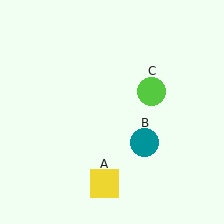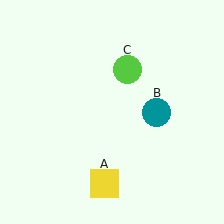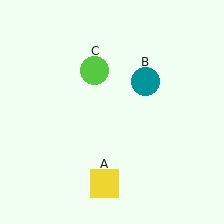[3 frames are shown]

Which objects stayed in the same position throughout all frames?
Yellow square (object A) remained stationary.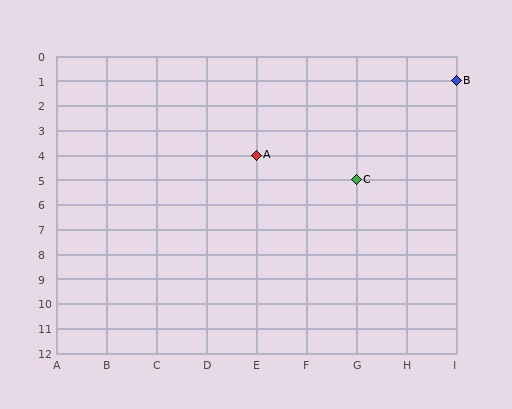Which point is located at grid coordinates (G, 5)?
Point C is at (G, 5).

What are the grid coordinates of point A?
Point A is at grid coordinates (E, 4).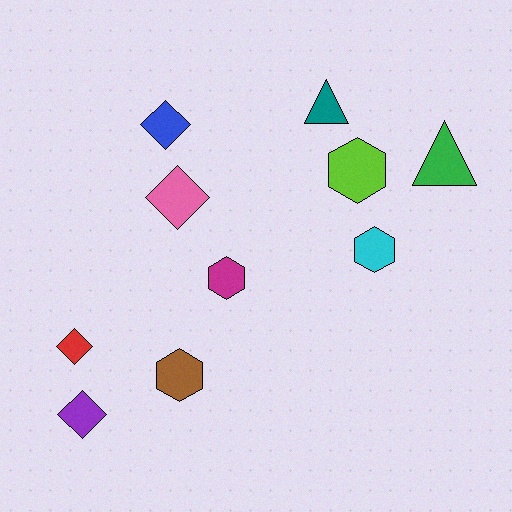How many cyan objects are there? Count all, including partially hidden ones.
There is 1 cyan object.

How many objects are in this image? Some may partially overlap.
There are 10 objects.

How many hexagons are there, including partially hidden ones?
There are 4 hexagons.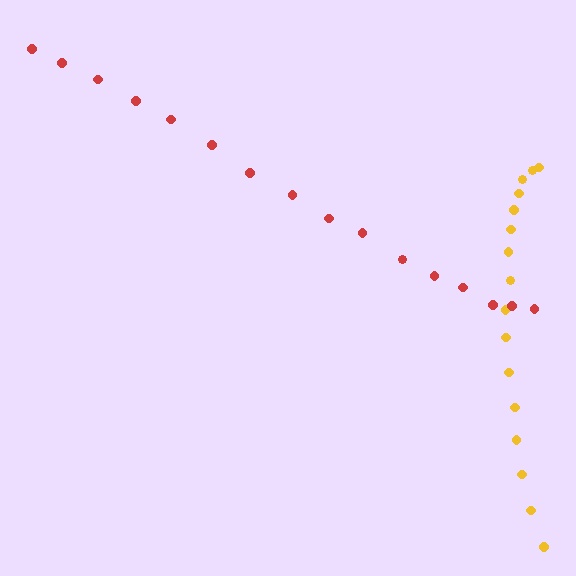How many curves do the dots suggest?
There are 2 distinct paths.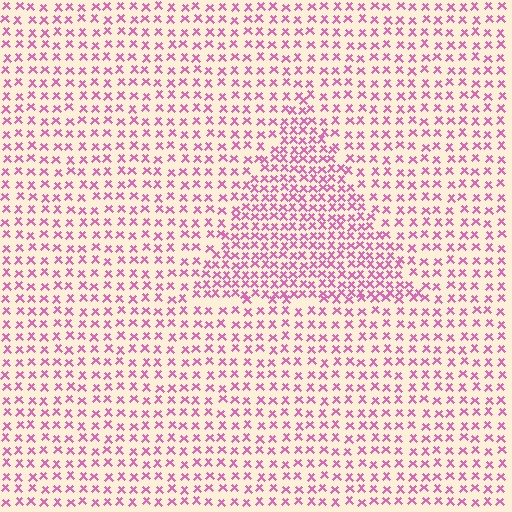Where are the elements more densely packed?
The elements are more densely packed inside the triangle boundary.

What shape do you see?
I see a triangle.